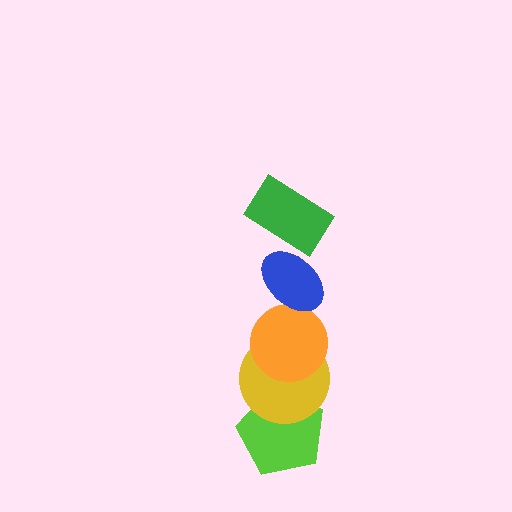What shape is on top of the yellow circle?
The orange circle is on top of the yellow circle.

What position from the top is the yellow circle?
The yellow circle is 4th from the top.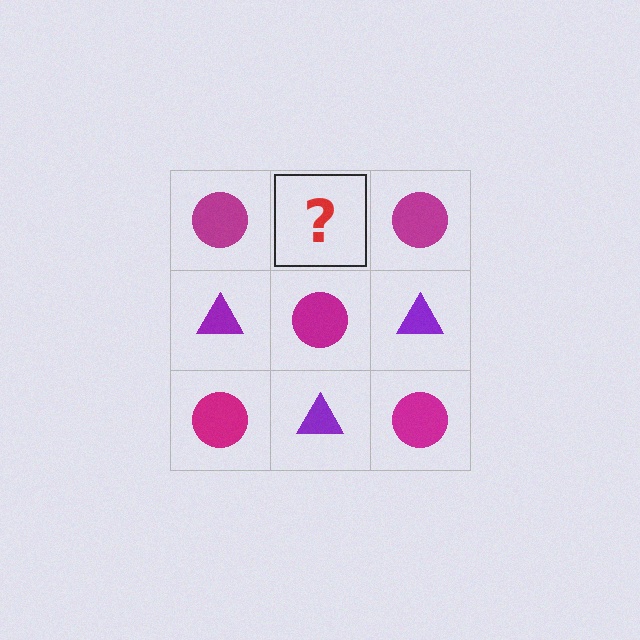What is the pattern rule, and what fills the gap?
The rule is that it alternates magenta circle and purple triangle in a checkerboard pattern. The gap should be filled with a purple triangle.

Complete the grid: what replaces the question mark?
The question mark should be replaced with a purple triangle.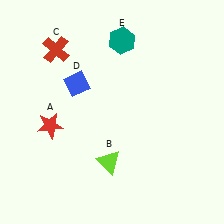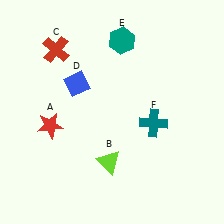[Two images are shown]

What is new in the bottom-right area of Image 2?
A teal cross (F) was added in the bottom-right area of Image 2.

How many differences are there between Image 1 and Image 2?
There is 1 difference between the two images.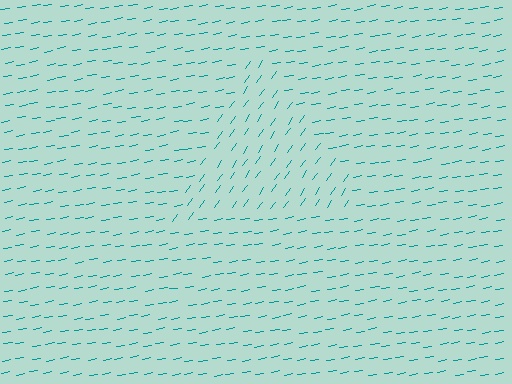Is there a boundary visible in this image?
Yes, there is a texture boundary formed by a change in line orientation.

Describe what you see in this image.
The image is filled with small teal line segments. A triangle region in the image has lines oriented differently from the surrounding lines, creating a visible texture boundary.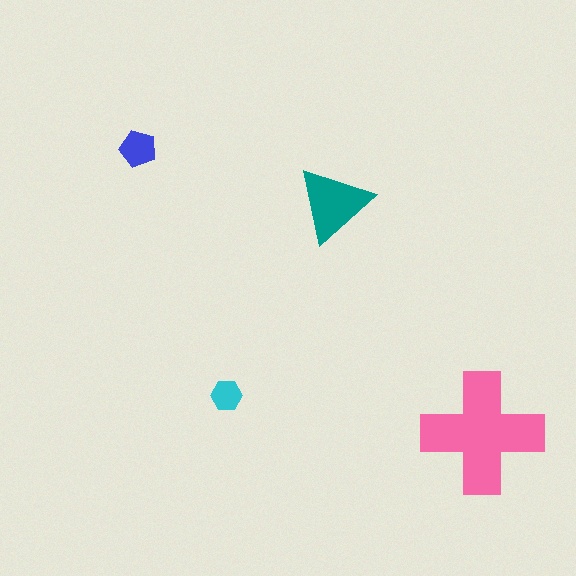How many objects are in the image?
There are 4 objects in the image.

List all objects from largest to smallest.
The pink cross, the teal triangle, the blue pentagon, the cyan hexagon.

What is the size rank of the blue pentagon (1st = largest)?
3rd.